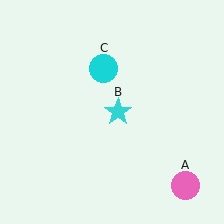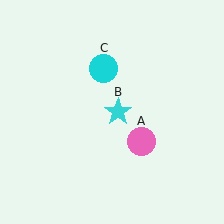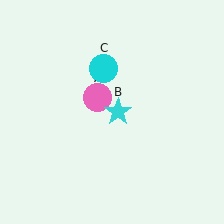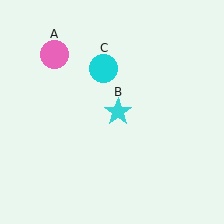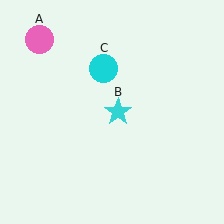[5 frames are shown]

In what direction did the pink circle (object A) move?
The pink circle (object A) moved up and to the left.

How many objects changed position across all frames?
1 object changed position: pink circle (object A).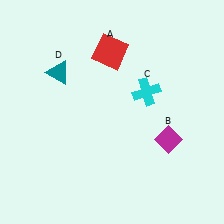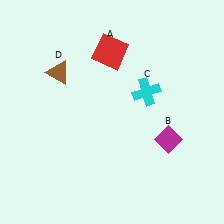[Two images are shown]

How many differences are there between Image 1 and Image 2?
There is 1 difference between the two images.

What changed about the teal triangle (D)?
In Image 1, D is teal. In Image 2, it changed to brown.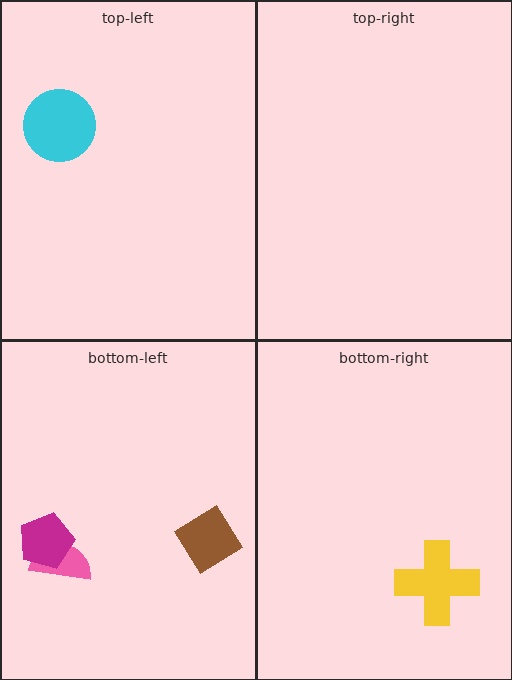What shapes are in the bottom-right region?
The yellow cross.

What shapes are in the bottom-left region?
The pink semicircle, the magenta pentagon, the brown diamond.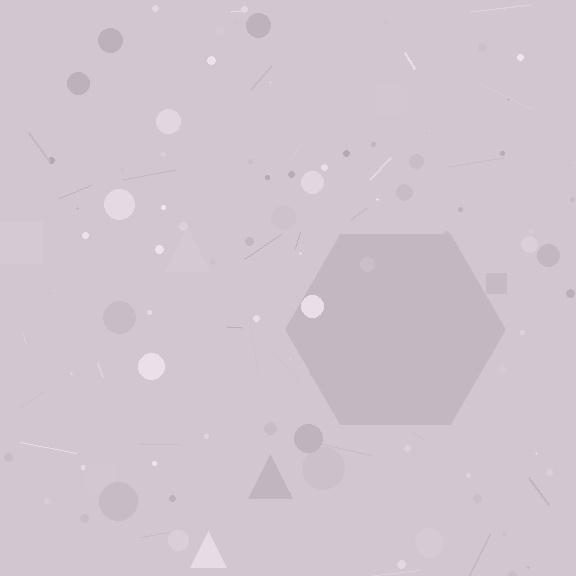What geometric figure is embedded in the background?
A hexagon is embedded in the background.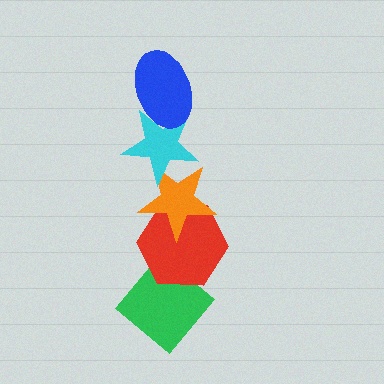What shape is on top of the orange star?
The cyan star is on top of the orange star.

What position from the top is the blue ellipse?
The blue ellipse is 1st from the top.